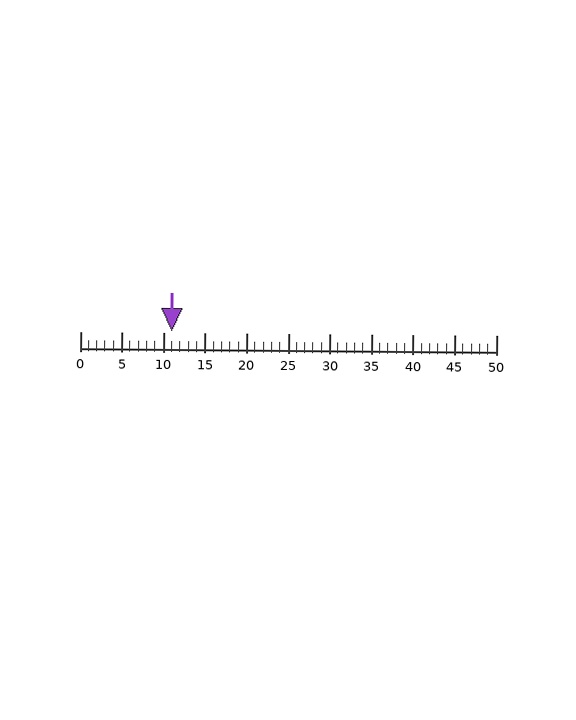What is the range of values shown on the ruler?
The ruler shows values from 0 to 50.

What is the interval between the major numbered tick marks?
The major tick marks are spaced 5 units apart.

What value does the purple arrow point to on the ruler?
The purple arrow points to approximately 11.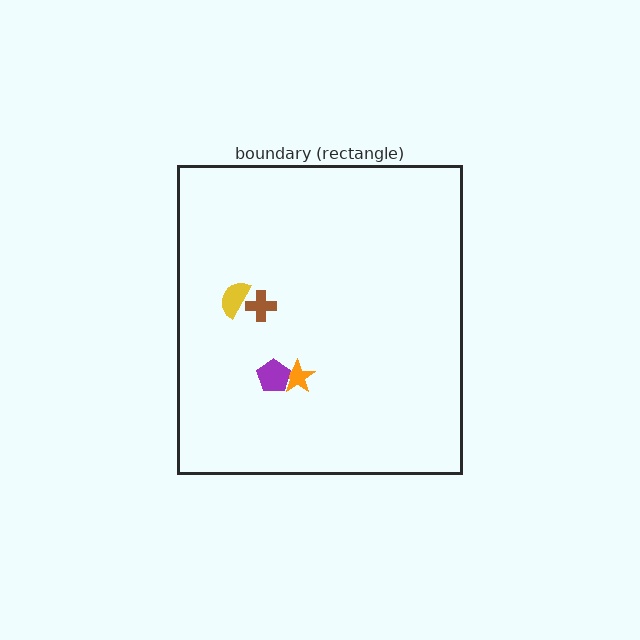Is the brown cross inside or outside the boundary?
Inside.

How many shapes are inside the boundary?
4 inside, 0 outside.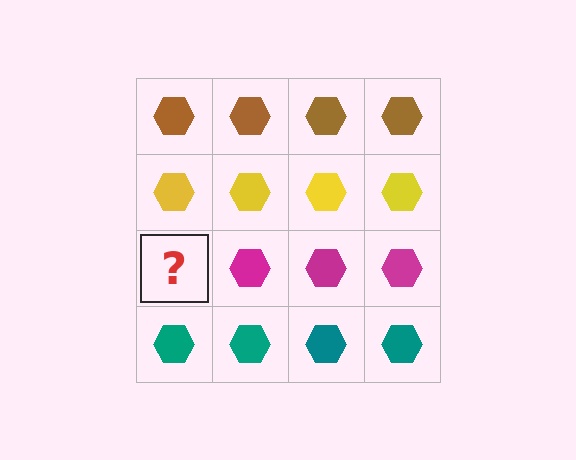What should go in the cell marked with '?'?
The missing cell should contain a magenta hexagon.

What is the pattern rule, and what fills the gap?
The rule is that each row has a consistent color. The gap should be filled with a magenta hexagon.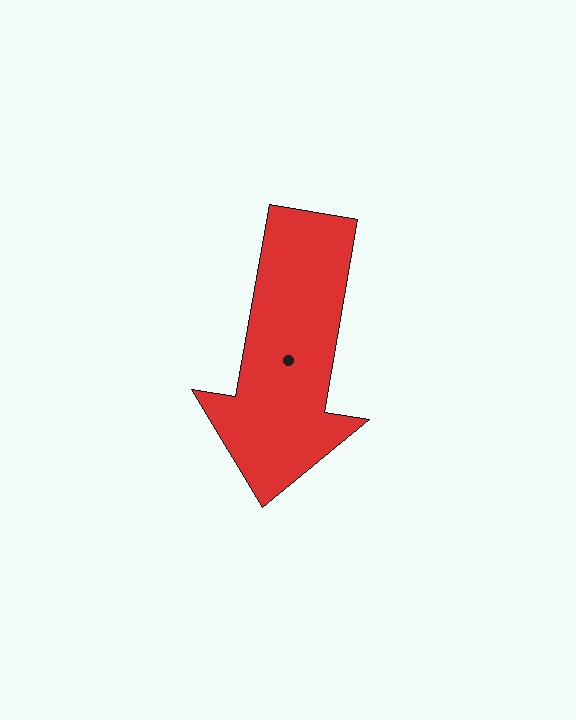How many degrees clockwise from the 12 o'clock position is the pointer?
Approximately 190 degrees.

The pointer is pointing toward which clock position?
Roughly 6 o'clock.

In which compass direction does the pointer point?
South.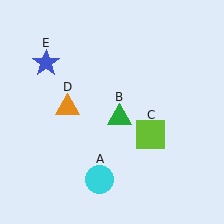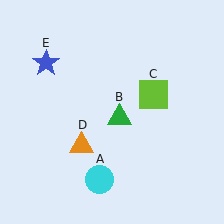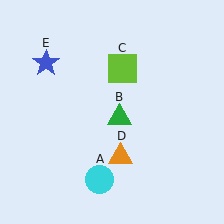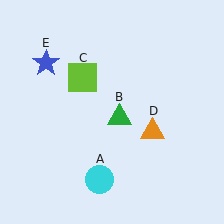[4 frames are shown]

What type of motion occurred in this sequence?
The lime square (object C), orange triangle (object D) rotated counterclockwise around the center of the scene.